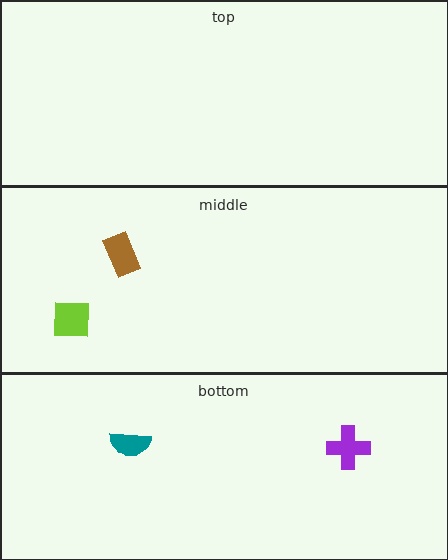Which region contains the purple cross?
The bottom region.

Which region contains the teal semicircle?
The bottom region.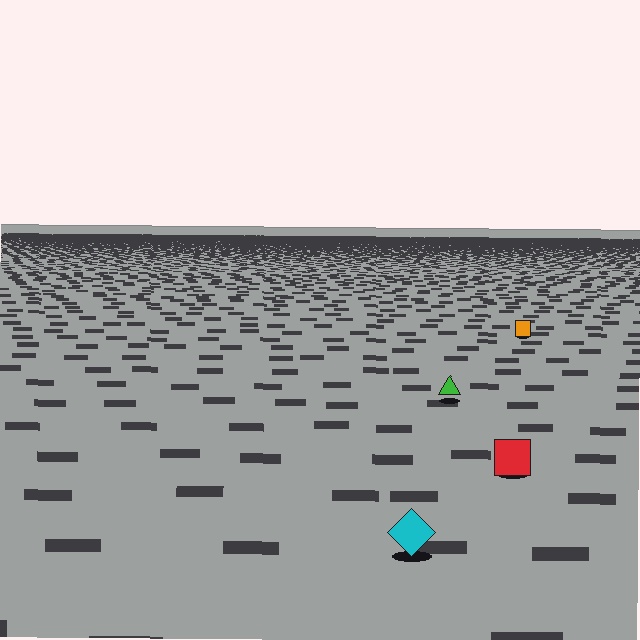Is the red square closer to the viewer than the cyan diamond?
No. The cyan diamond is closer — you can tell from the texture gradient: the ground texture is coarser near it.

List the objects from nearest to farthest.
From nearest to farthest: the cyan diamond, the red square, the green triangle, the orange square.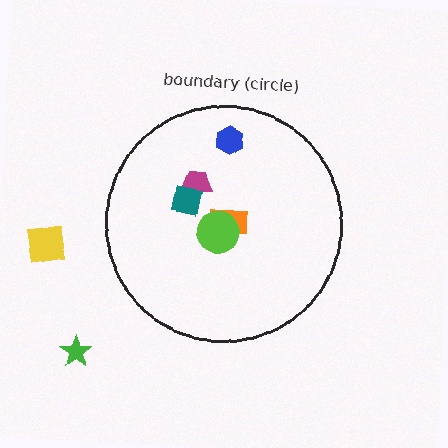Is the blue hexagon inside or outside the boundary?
Inside.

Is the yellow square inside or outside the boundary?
Outside.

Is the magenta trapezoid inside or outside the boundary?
Inside.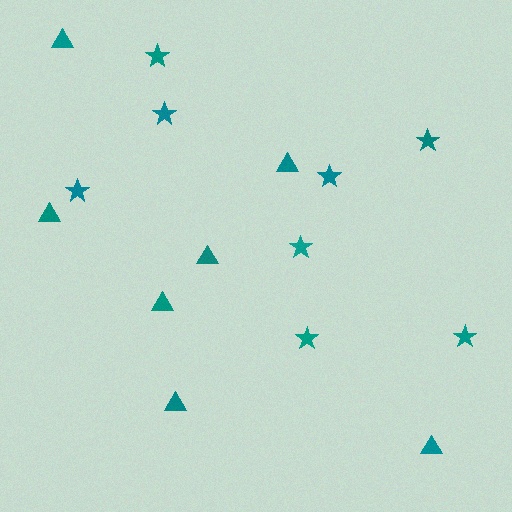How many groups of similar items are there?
There are 2 groups: one group of triangles (7) and one group of stars (8).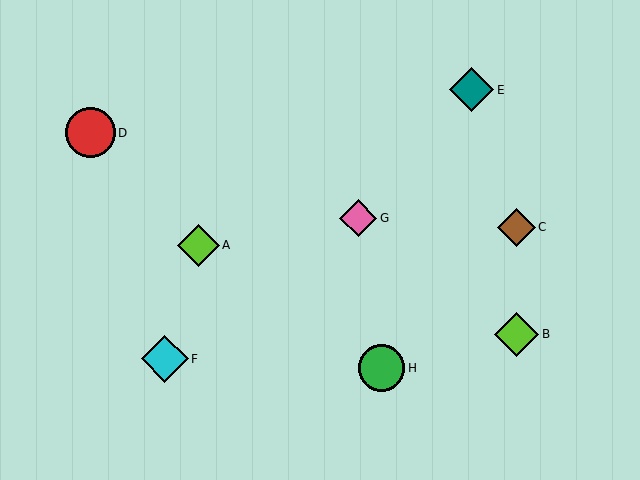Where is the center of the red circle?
The center of the red circle is at (90, 133).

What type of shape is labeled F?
Shape F is a cyan diamond.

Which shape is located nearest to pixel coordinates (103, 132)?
The red circle (labeled D) at (90, 133) is nearest to that location.